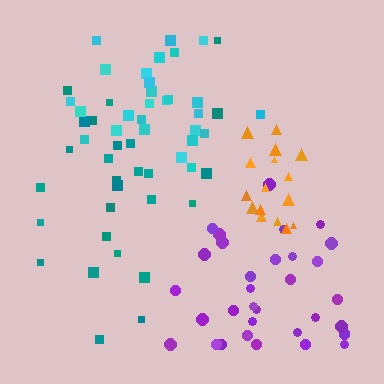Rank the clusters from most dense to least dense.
orange, cyan, purple, teal.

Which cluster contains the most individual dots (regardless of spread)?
Purple (34).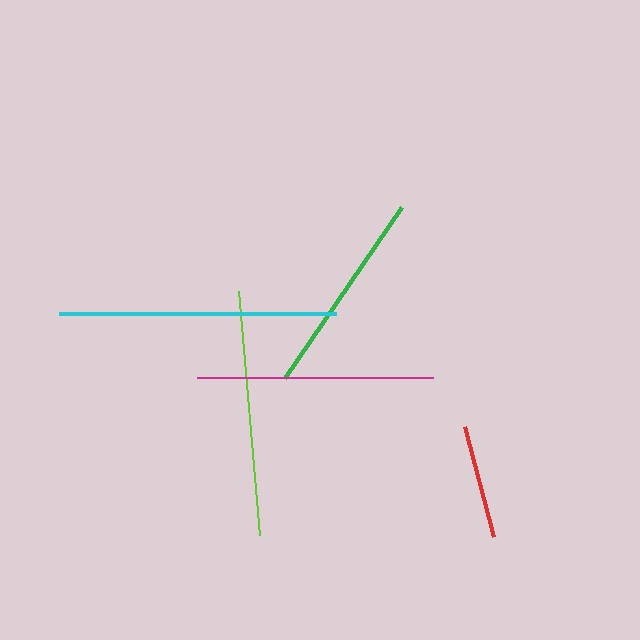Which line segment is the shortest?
The red line is the shortest at approximately 114 pixels.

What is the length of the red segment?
The red segment is approximately 114 pixels long.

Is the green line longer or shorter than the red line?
The green line is longer than the red line.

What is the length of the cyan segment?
The cyan segment is approximately 277 pixels long.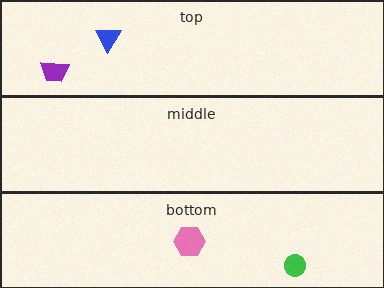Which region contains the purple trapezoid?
The top region.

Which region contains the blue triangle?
The top region.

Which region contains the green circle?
The bottom region.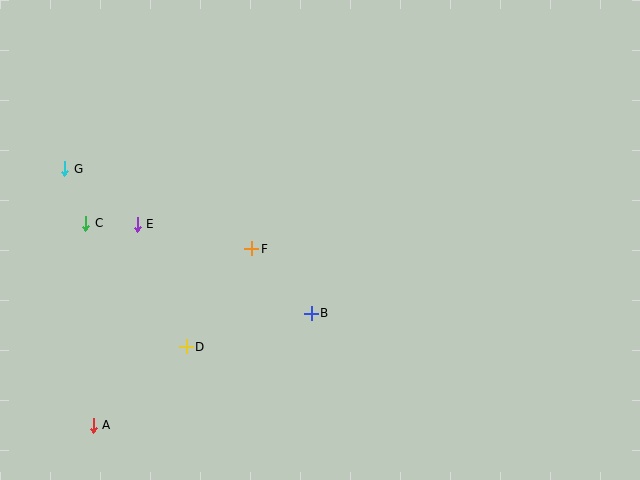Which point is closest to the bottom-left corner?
Point A is closest to the bottom-left corner.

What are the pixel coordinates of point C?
Point C is at (86, 223).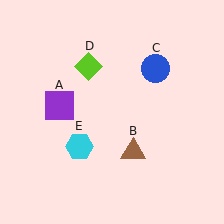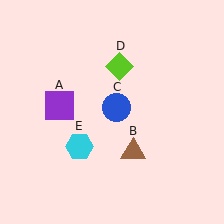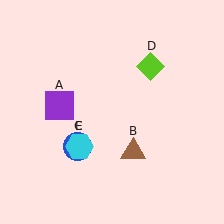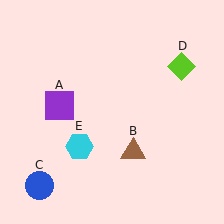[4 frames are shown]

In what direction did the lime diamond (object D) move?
The lime diamond (object D) moved right.